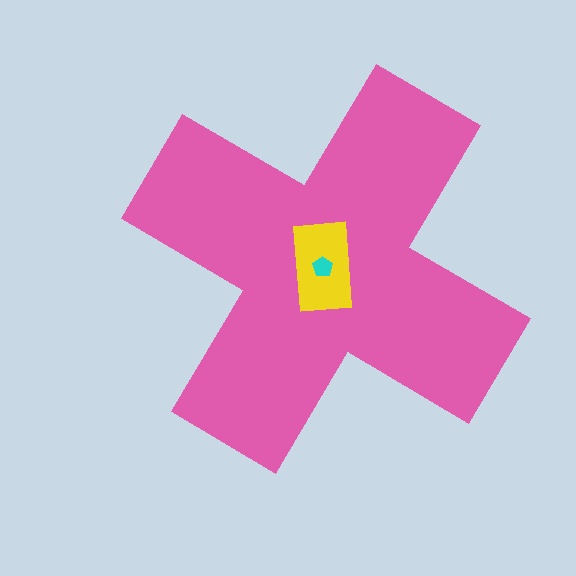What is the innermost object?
The cyan pentagon.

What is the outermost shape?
The pink cross.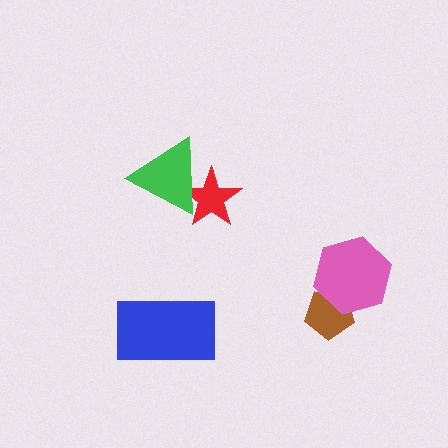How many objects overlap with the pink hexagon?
1 object overlaps with the pink hexagon.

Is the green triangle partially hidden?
No, no other shape covers it.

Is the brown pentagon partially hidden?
Yes, it is partially covered by another shape.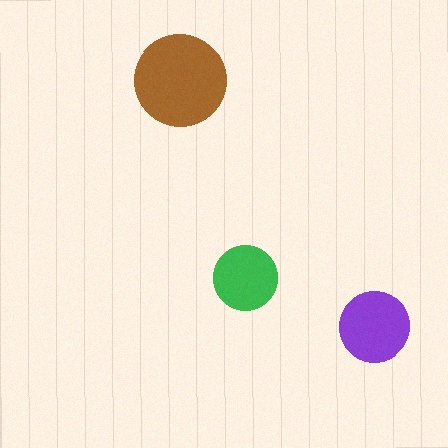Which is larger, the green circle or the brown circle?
The brown one.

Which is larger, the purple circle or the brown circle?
The brown one.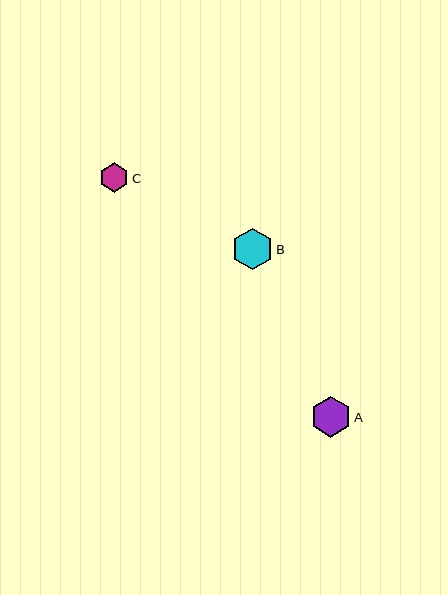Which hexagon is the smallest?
Hexagon C is the smallest with a size of approximately 29 pixels.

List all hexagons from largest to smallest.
From largest to smallest: B, A, C.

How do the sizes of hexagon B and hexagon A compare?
Hexagon B and hexagon A are approximately the same size.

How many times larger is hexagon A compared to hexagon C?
Hexagon A is approximately 1.4 times the size of hexagon C.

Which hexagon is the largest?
Hexagon B is the largest with a size of approximately 41 pixels.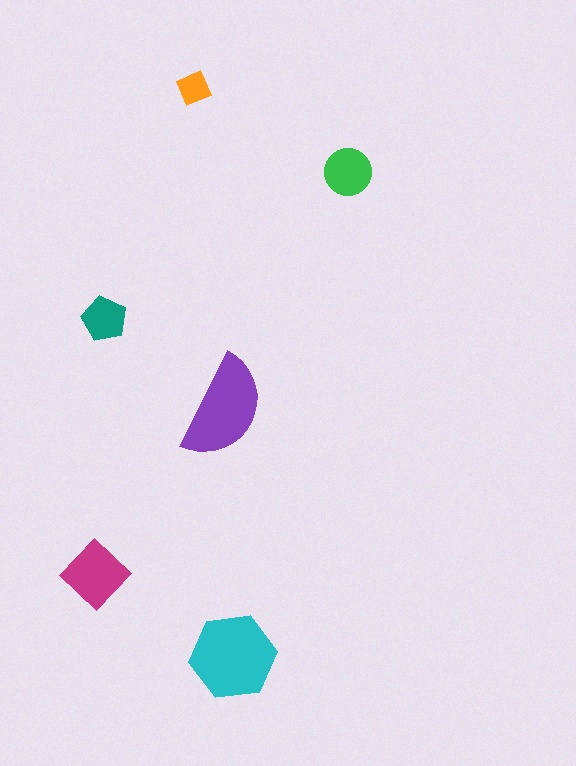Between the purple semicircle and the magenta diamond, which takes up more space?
The purple semicircle.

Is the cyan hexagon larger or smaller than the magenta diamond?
Larger.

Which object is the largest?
The cyan hexagon.